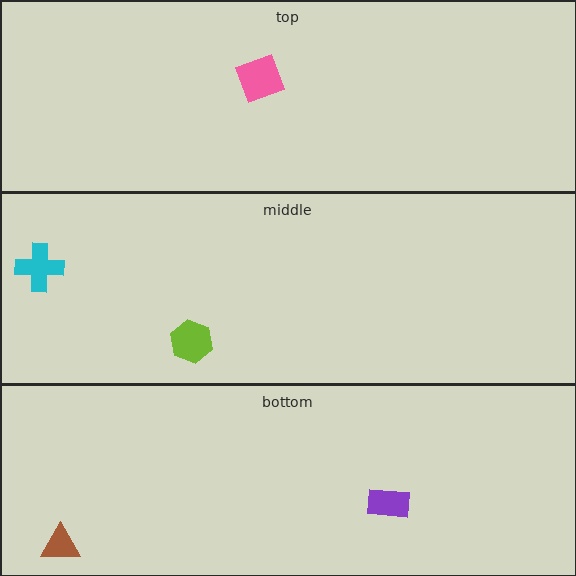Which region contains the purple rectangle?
The bottom region.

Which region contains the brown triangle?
The bottom region.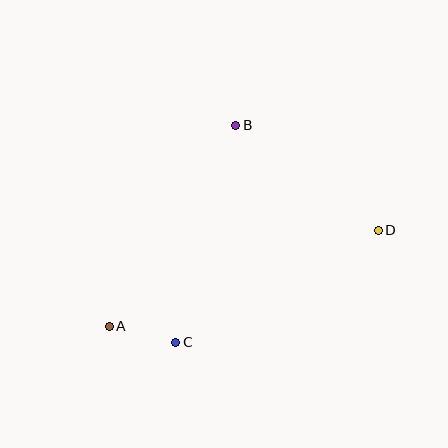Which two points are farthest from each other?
Points A and D are farthest from each other.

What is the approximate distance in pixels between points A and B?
The distance between A and B is approximately 238 pixels.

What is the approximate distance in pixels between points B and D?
The distance between B and D is approximately 177 pixels.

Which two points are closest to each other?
Points A and C are closest to each other.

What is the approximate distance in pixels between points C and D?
The distance between C and D is approximately 231 pixels.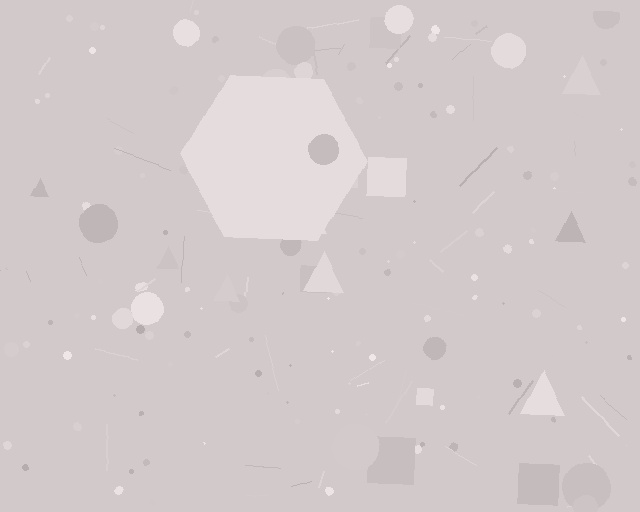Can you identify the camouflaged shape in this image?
The camouflaged shape is a hexagon.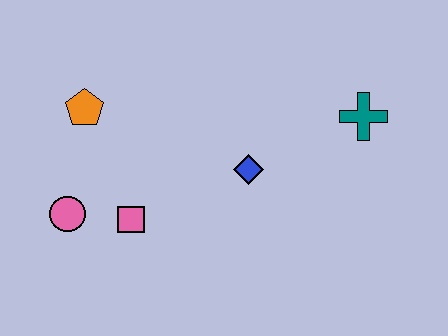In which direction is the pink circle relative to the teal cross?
The pink circle is to the left of the teal cross.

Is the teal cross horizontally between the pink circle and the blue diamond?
No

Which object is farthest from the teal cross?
The pink circle is farthest from the teal cross.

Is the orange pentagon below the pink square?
No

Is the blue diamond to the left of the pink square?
No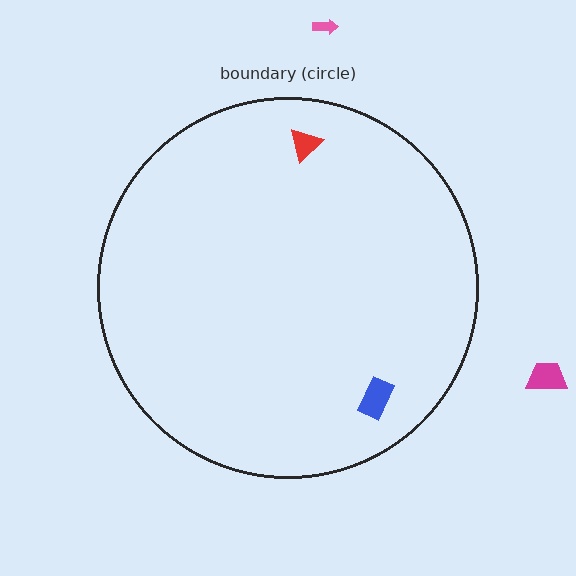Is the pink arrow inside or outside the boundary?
Outside.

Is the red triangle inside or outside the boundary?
Inside.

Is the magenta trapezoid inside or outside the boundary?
Outside.